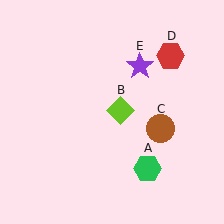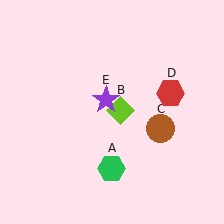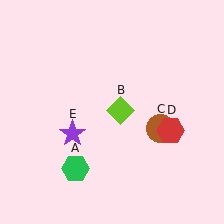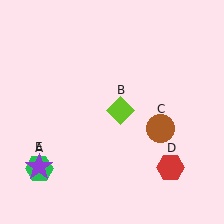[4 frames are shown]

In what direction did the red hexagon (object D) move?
The red hexagon (object D) moved down.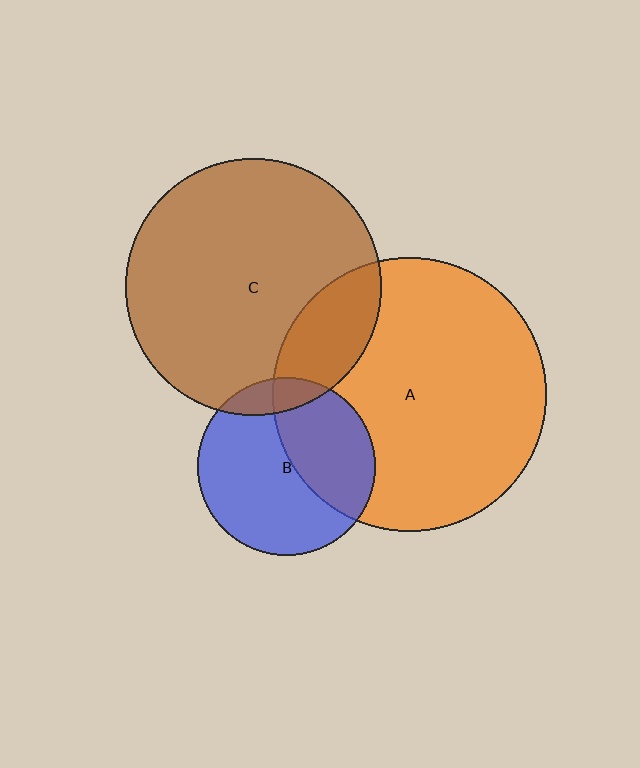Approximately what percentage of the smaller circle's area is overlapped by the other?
Approximately 20%.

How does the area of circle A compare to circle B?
Approximately 2.4 times.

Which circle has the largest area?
Circle A (orange).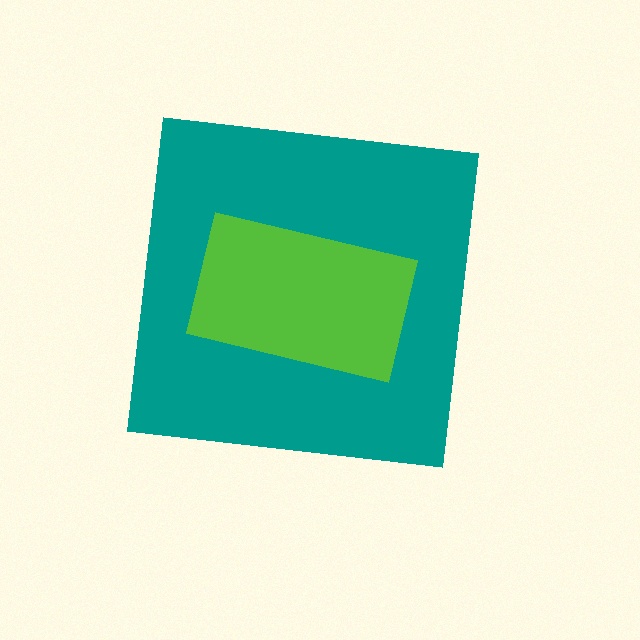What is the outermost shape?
The teal square.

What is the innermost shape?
The lime rectangle.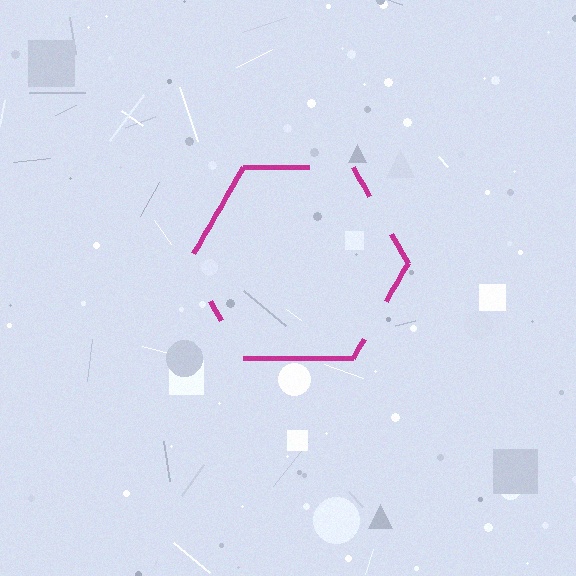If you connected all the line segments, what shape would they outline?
They would outline a hexagon.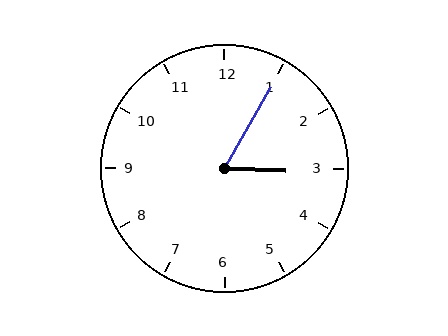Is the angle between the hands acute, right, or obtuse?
It is acute.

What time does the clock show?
3:05.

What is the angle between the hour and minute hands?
Approximately 62 degrees.